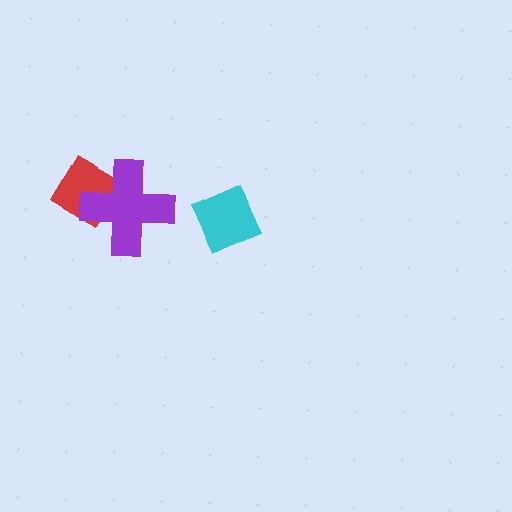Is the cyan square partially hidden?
No, no other shape covers it.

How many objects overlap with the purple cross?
1 object overlaps with the purple cross.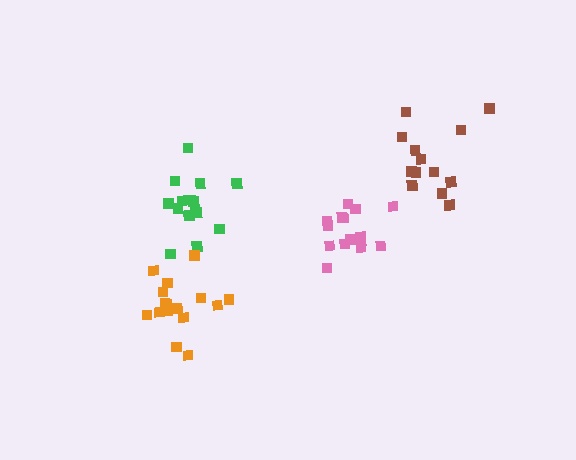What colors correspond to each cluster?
The clusters are colored: brown, pink, green, orange.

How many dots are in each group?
Group 1: 14 dots, Group 2: 16 dots, Group 3: 15 dots, Group 4: 16 dots (61 total).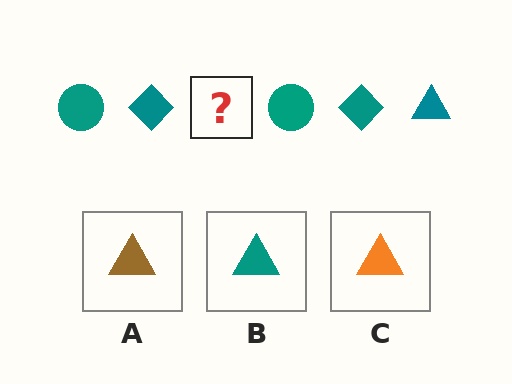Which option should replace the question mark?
Option B.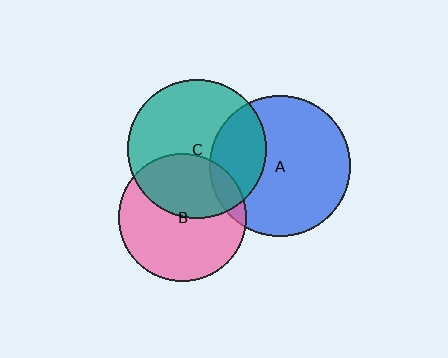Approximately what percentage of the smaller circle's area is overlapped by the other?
Approximately 40%.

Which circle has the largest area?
Circle A (blue).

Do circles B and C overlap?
Yes.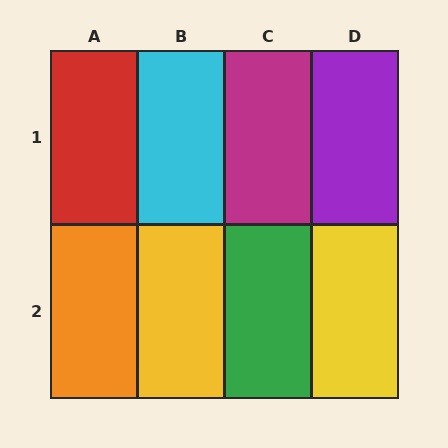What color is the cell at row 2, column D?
Yellow.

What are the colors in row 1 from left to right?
Red, cyan, magenta, purple.